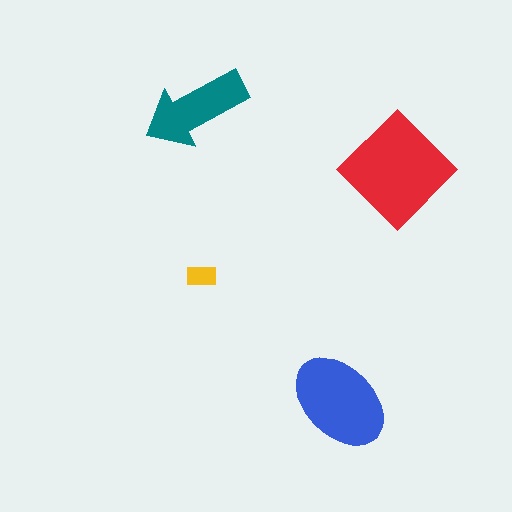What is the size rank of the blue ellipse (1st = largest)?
2nd.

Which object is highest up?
The teal arrow is topmost.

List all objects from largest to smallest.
The red diamond, the blue ellipse, the teal arrow, the yellow rectangle.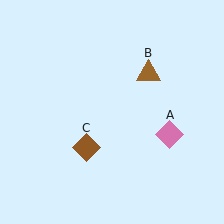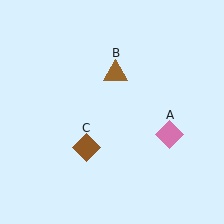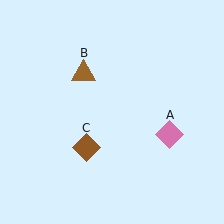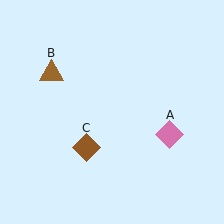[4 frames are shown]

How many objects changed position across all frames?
1 object changed position: brown triangle (object B).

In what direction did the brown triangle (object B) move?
The brown triangle (object B) moved left.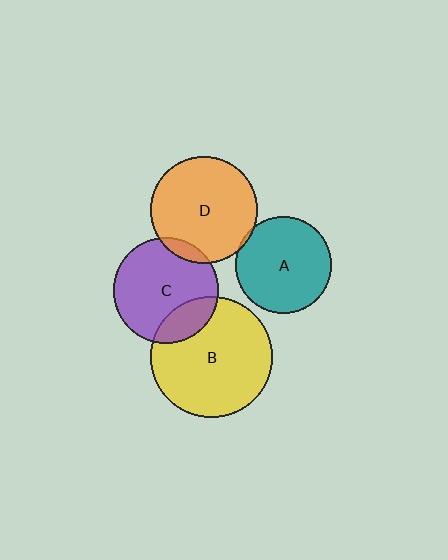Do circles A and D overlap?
Yes.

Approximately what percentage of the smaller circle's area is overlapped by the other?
Approximately 5%.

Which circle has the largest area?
Circle B (yellow).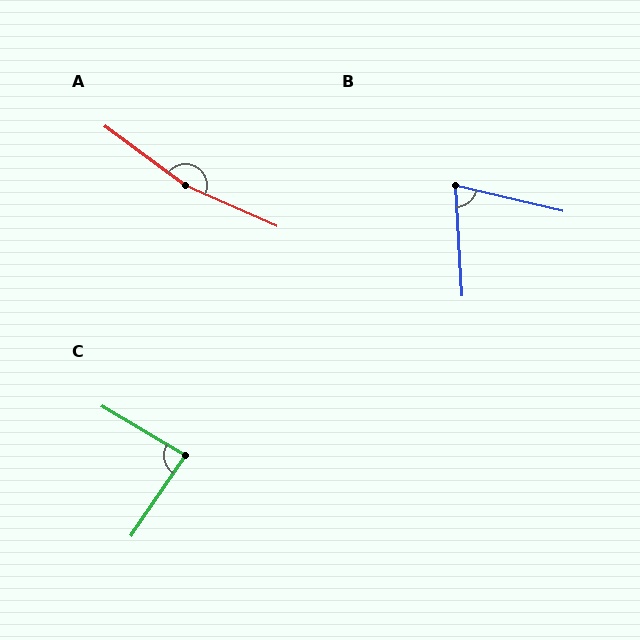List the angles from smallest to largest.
B (73°), C (87°), A (168°).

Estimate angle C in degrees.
Approximately 87 degrees.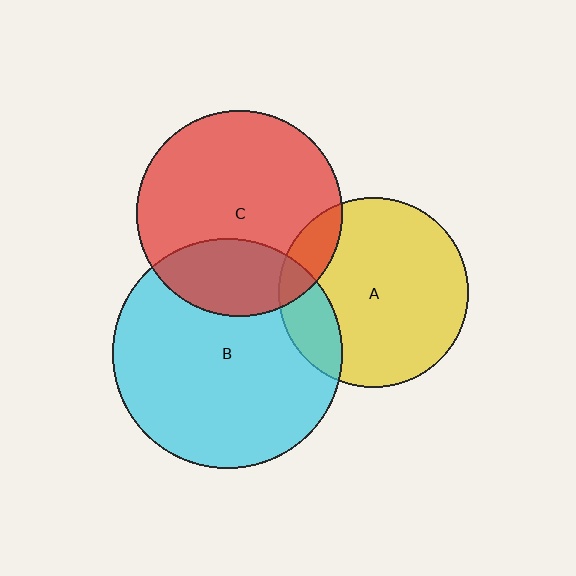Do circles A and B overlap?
Yes.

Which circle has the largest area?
Circle B (cyan).